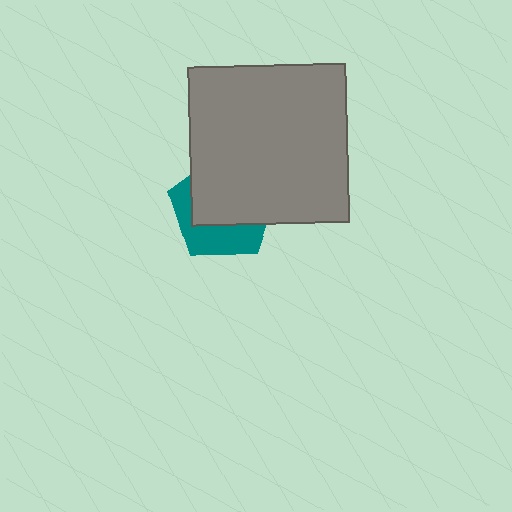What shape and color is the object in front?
The object in front is a gray square.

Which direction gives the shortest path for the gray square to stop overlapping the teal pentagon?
Moving toward the upper-right gives the shortest separation.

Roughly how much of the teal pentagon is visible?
A small part of it is visible (roughly 37%).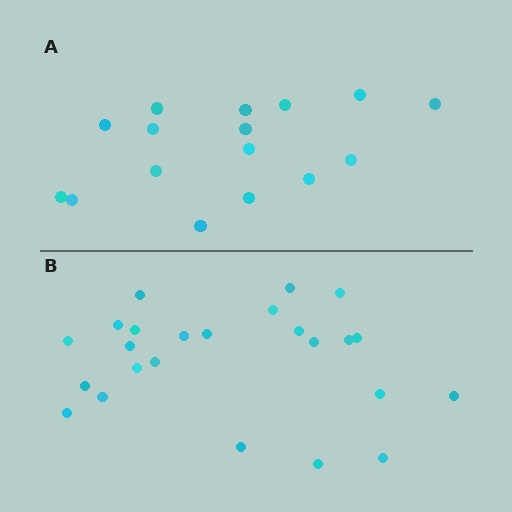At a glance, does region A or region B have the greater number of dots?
Region B (the bottom region) has more dots.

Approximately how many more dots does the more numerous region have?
Region B has roughly 8 or so more dots than region A.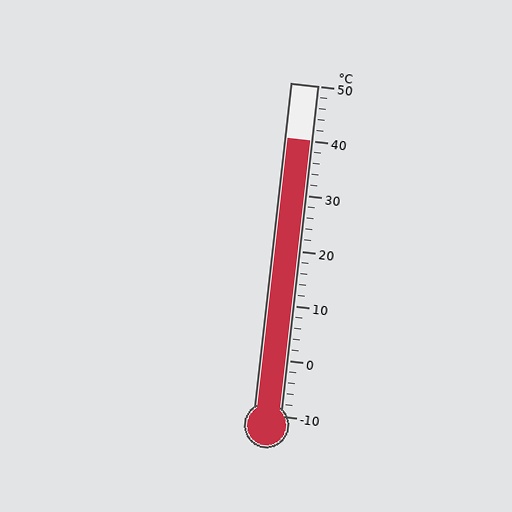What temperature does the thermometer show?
The thermometer shows approximately 40°C.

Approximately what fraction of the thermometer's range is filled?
The thermometer is filled to approximately 85% of its range.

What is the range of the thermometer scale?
The thermometer scale ranges from -10°C to 50°C.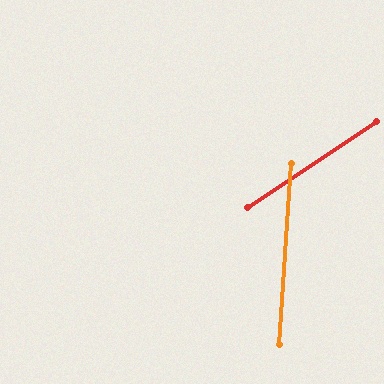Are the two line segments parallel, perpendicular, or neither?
Neither parallel nor perpendicular — they differ by about 53°.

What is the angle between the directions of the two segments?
Approximately 53 degrees.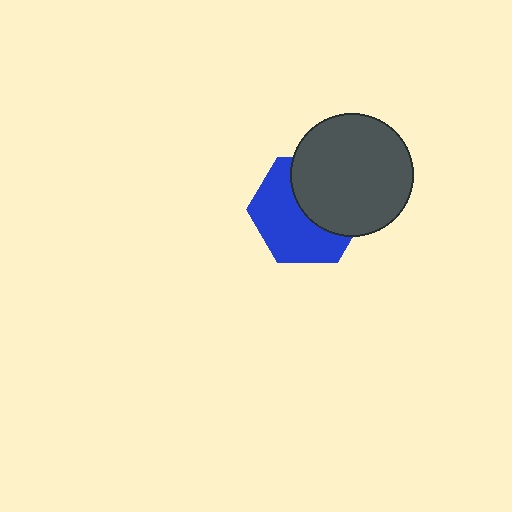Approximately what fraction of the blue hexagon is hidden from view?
Roughly 45% of the blue hexagon is hidden behind the dark gray circle.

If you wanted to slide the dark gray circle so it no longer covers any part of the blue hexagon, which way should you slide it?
Slide it toward the upper-right — that is the most direct way to separate the two shapes.